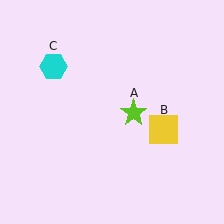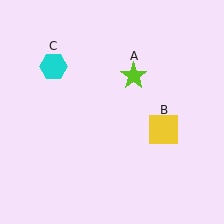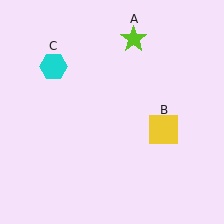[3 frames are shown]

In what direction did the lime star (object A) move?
The lime star (object A) moved up.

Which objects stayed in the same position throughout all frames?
Yellow square (object B) and cyan hexagon (object C) remained stationary.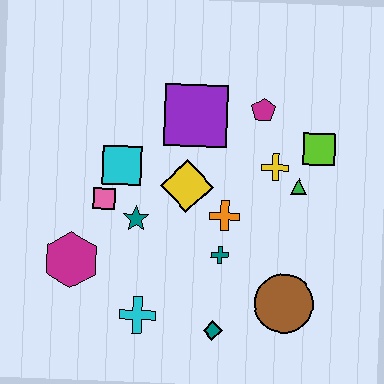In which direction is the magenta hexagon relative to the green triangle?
The magenta hexagon is to the left of the green triangle.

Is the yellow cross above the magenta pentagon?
No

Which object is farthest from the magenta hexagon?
The lime square is farthest from the magenta hexagon.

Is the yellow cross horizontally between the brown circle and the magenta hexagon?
Yes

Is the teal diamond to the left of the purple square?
No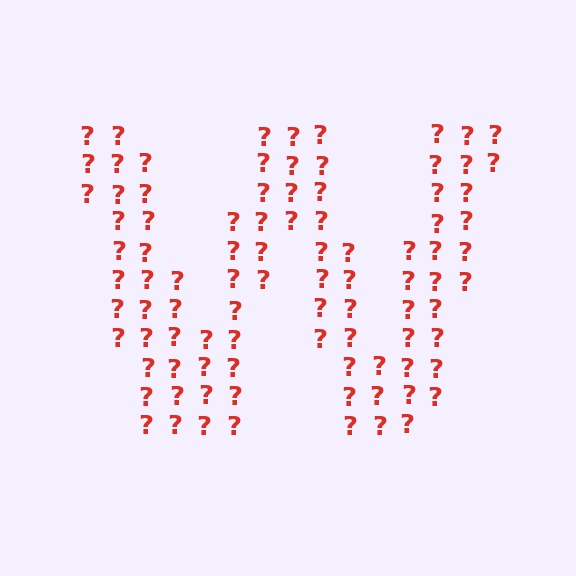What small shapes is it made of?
It is made of small question marks.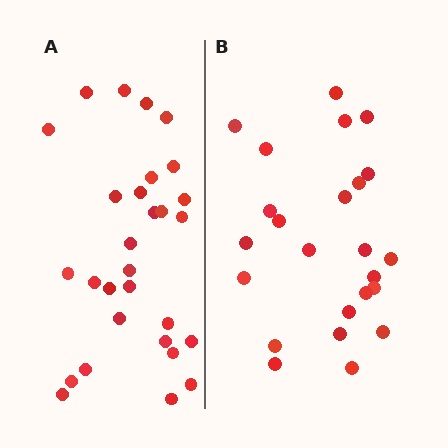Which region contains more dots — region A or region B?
Region A (the left region) has more dots.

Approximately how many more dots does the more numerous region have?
Region A has about 5 more dots than region B.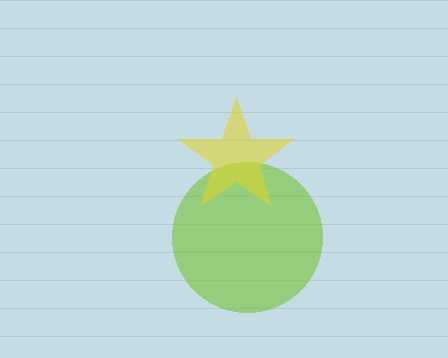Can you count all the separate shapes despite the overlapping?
Yes, there are 2 separate shapes.